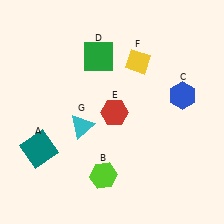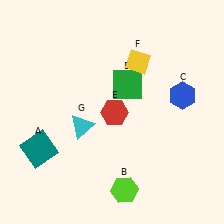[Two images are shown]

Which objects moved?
The objects that moved are: the lime hexagon (B), the green square (D).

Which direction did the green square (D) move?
The green square (D) moved right.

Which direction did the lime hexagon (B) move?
The lime hexagon (B) moved right.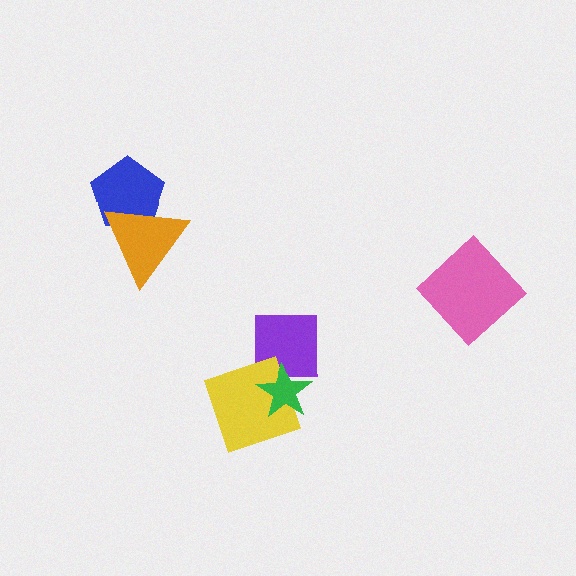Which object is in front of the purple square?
The green star is in front of the purple square.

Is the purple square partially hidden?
Yes, it is partially covered by another shape.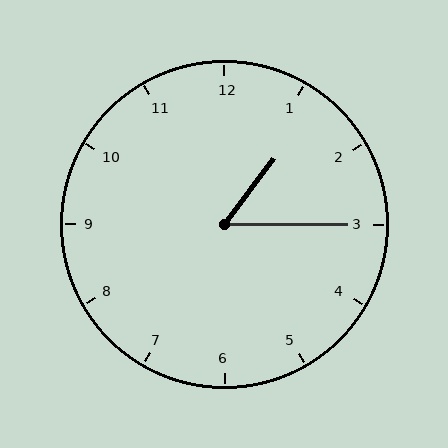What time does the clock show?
1:15.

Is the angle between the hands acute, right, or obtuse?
It is acute.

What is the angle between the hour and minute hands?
Approximately 52 degrees.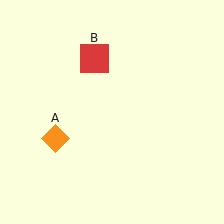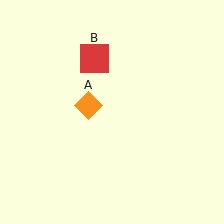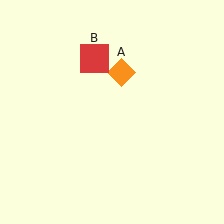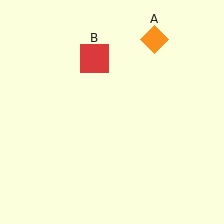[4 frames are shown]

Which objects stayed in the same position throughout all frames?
Red square (object B) remained stationary.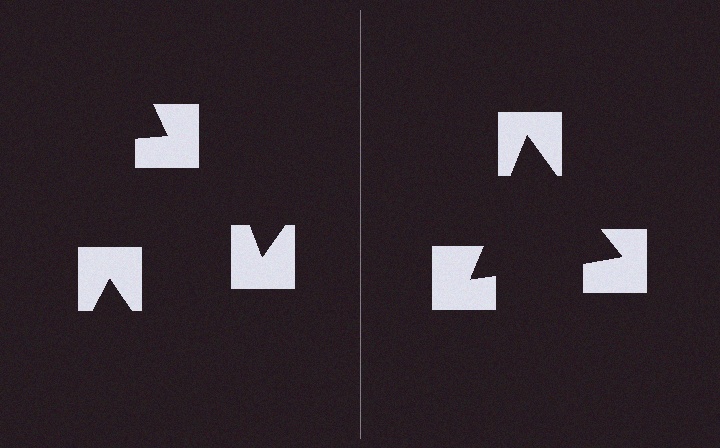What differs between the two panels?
The notched squares are positioned identically on both sides; only the wedge orientations differ. On the right they align to a triangle; on the left they are misaligned.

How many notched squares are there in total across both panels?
6 — 3 on each side.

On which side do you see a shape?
An illusory triangle appears on the right side. On the left side the wedge cuts are rotated, so no coherent shape forms.